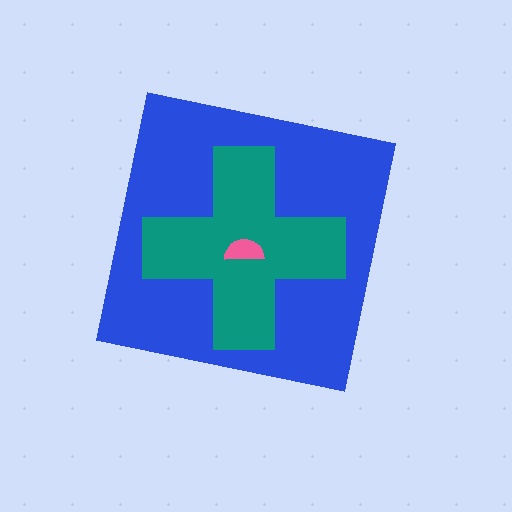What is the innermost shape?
The pink semicircle.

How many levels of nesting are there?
3.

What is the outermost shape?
The blue square.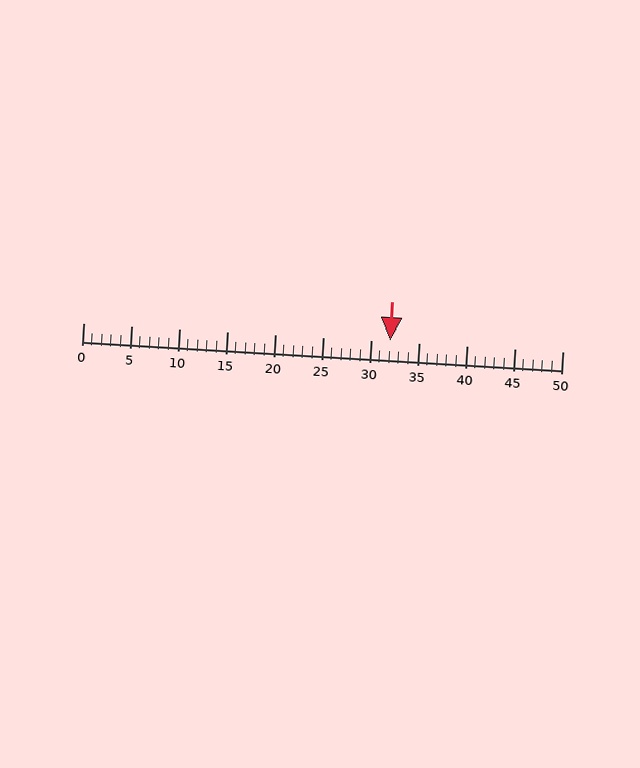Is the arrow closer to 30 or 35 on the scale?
The arrow is closer to 30.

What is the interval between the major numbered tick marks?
The major tick marks are spaced 5 units apart.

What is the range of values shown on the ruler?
The ruler shows values from 0 to 50.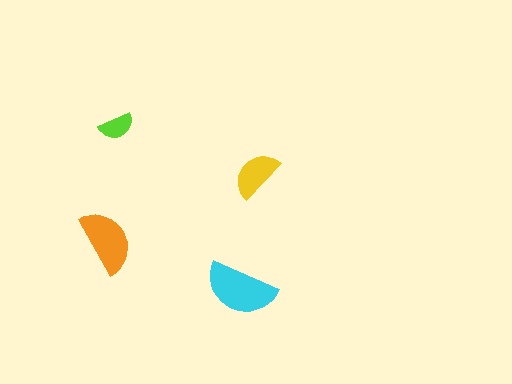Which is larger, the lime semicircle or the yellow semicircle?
The yellow one.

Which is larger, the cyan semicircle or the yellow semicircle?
The cyan one.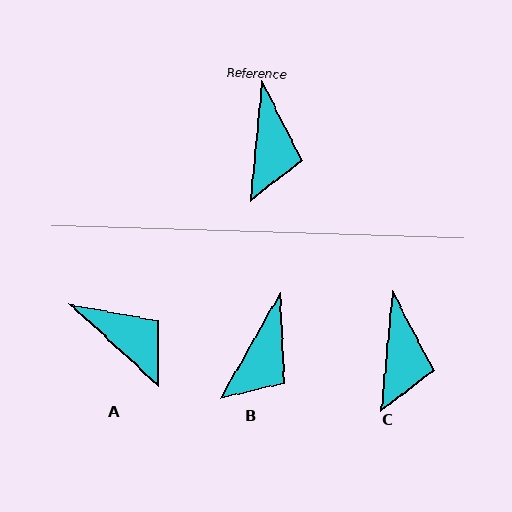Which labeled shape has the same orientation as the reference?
C.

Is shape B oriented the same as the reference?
No, it is off by about 24 degrees.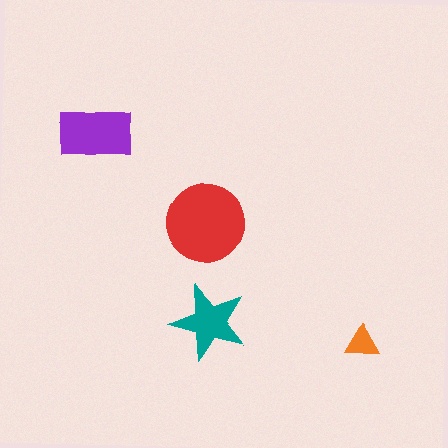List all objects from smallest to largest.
The orange triangle, the teal star, the purple rectangle, the red circle.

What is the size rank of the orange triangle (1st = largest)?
4th.